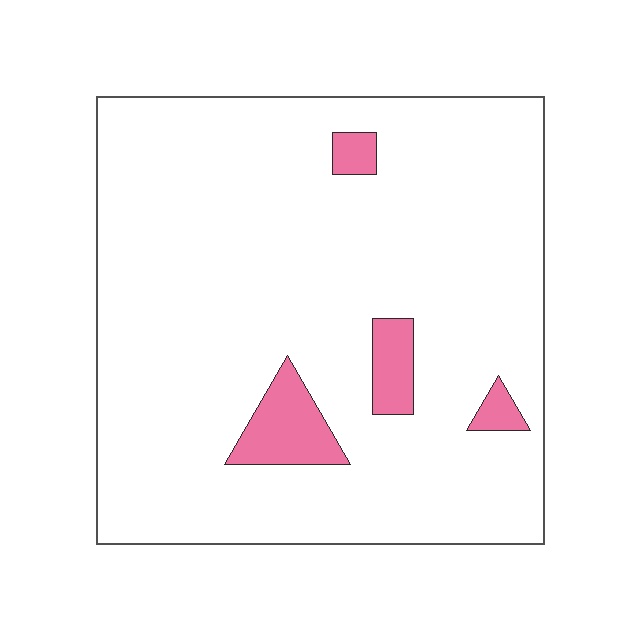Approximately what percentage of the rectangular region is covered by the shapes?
Approximately 5%.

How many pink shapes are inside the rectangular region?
4.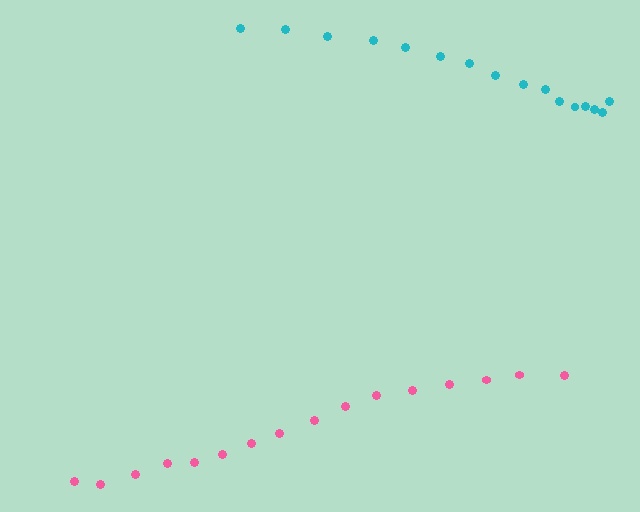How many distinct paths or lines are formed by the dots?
There are 2 distinct paths.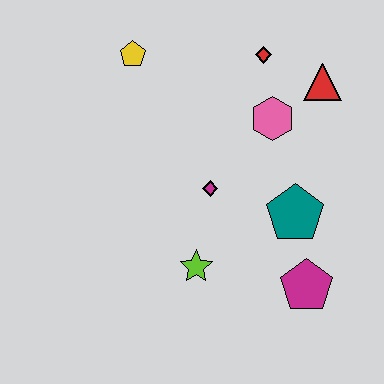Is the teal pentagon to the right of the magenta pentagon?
No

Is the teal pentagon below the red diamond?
Yes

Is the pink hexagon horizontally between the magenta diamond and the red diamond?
No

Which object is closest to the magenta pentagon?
The teal pentagon is closest to the magenta pentagon.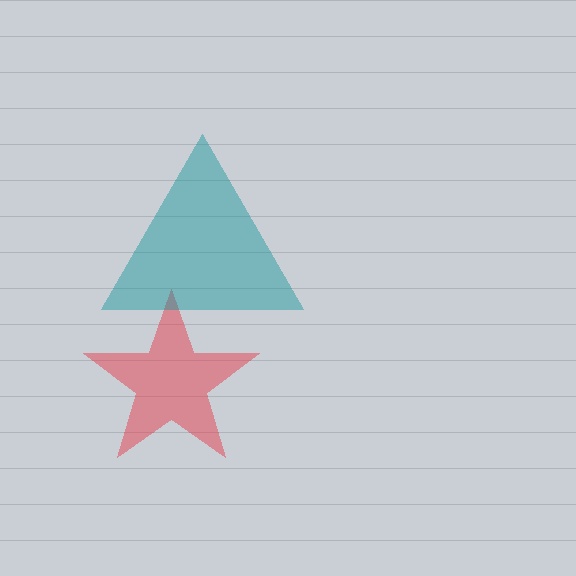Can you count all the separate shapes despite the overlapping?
Yes, there are 2 separate shapes.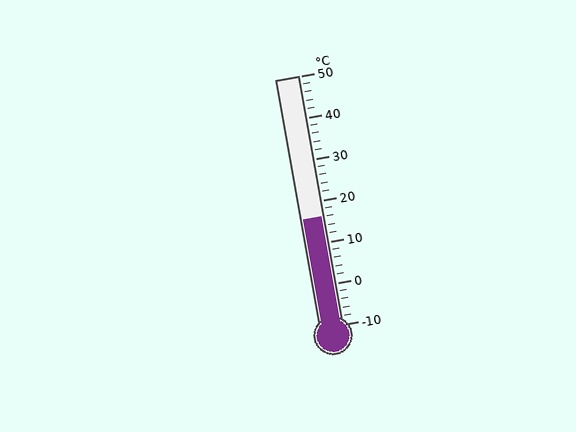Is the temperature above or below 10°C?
The temperature is above 10°C.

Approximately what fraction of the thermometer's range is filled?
The thermometer is filled to approximately 45% of its range.